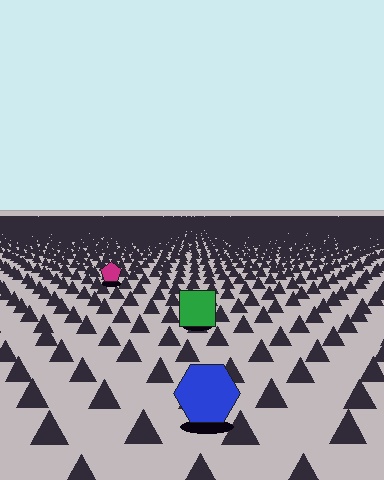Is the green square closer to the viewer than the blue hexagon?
No. The blue hexagon is closer — you can tell from the texture gradient: the ground texture is coarser near it.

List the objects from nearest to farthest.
From nearest to farthest: the blue hexagon, the green square, the magenta pentagon.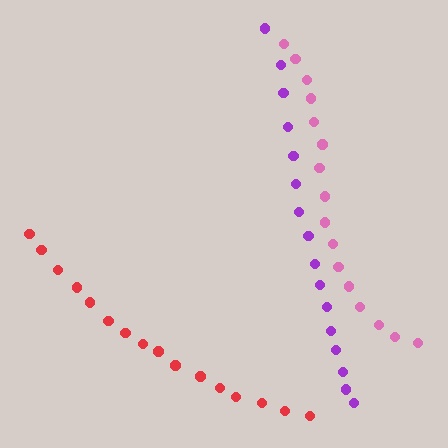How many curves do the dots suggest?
There are 3 distinct paths.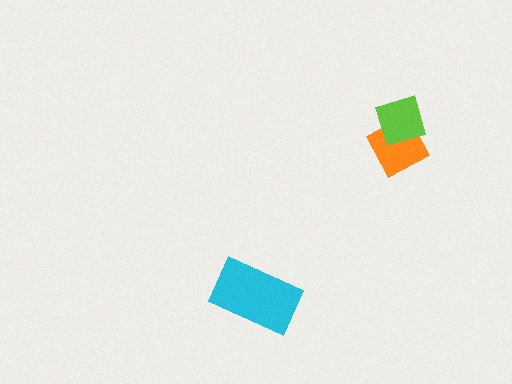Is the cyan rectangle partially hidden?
No, no other shape covers it.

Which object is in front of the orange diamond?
The lime diamond is in front of the orange diamond.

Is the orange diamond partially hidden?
Yes, it is partially covered by another shape.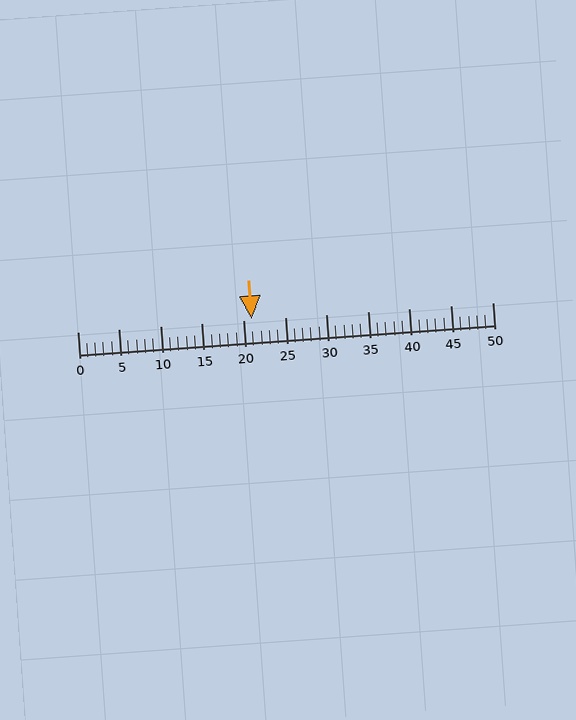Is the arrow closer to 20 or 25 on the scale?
The arrow is closer to 20.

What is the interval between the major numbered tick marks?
The major tick marks are spaced 5 units apart.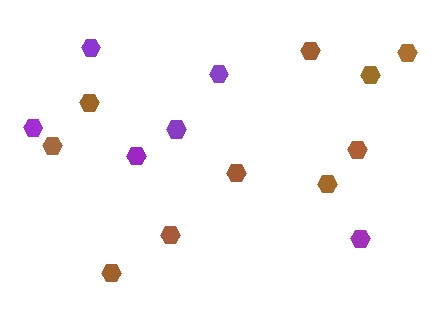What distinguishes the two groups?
There are 2 groups: one group of purple hexagons (6) and one group of brown hexagons (10).